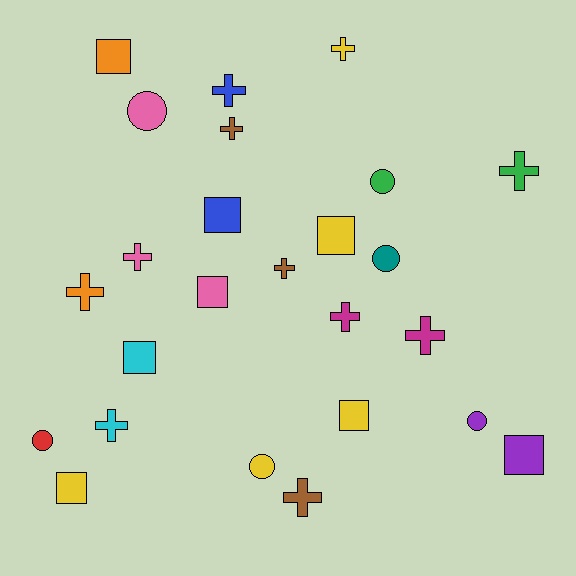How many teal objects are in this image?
There is 1 teal object.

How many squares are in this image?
There are 8 squares.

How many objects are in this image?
There are 25 objects.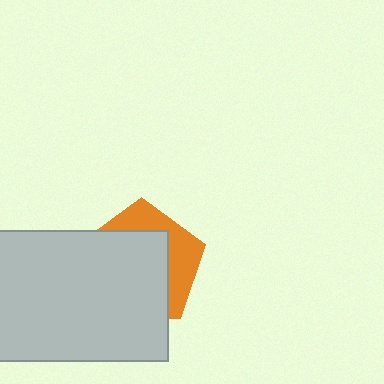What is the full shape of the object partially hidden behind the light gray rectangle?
The partially hidden object is an orange pentagon.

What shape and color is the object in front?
The object in front is a light gray rectangle.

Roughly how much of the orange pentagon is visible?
A small part of it is visible (roughly 33%).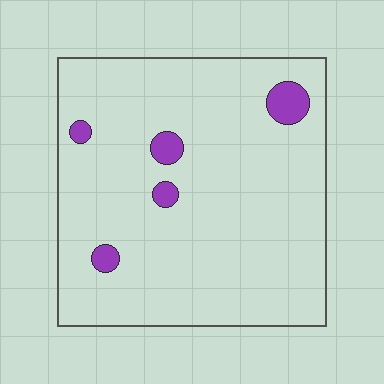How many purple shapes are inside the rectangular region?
5.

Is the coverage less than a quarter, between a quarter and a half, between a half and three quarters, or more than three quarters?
Less than a quarter.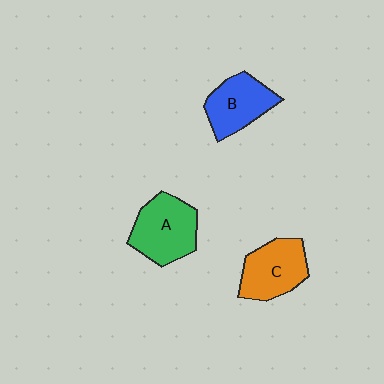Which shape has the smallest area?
Shape B (blue).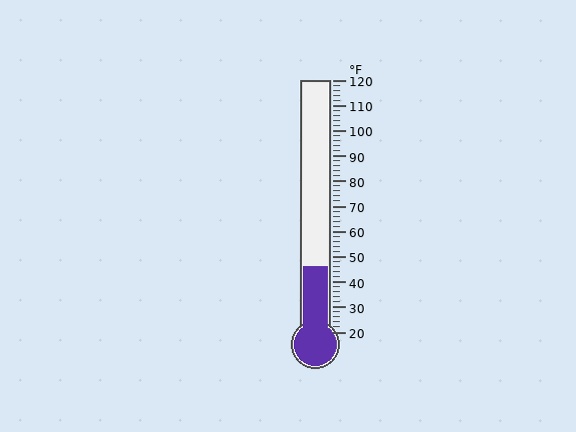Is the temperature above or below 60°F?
The temperature is below 60°F.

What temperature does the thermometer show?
The thermometer shows approximately 46°F.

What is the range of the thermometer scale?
The thermometer scale ranges from 20°F to 120°F.